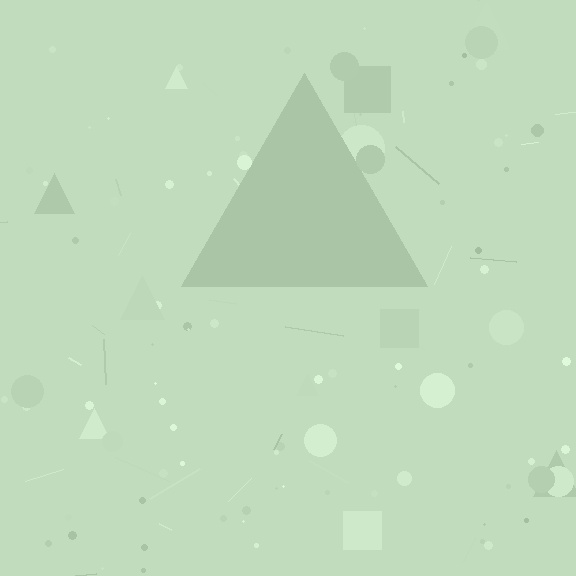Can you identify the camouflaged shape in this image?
The camouflaged shape is a triangle.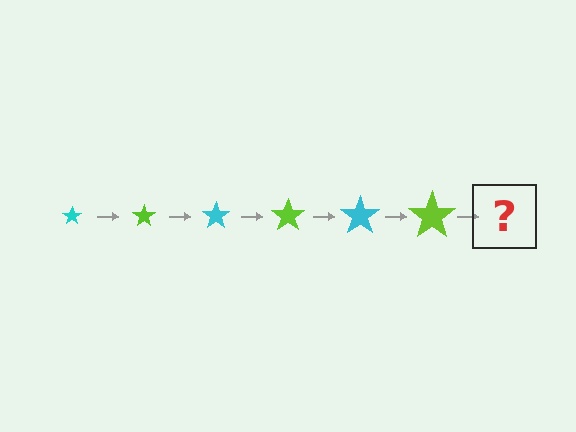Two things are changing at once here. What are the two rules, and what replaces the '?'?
The two rules are that the star grows larger each step and the color cycles through cyan and lime. The '?' should be a cyan star, larger than the previous one.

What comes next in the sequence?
The next element should be a cyan star, larger than the previous one.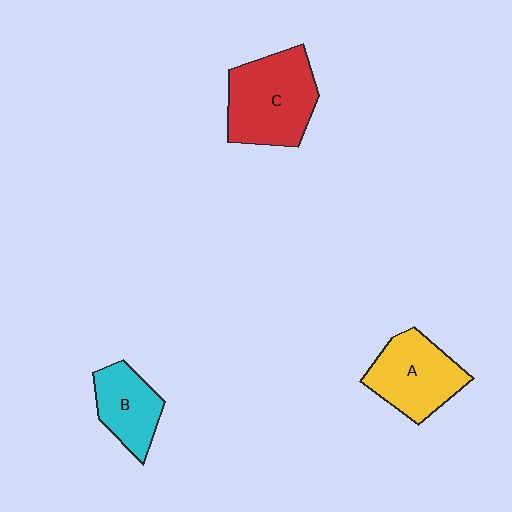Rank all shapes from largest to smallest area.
From largest to smallest: C (red), A (yellow), B (cyan).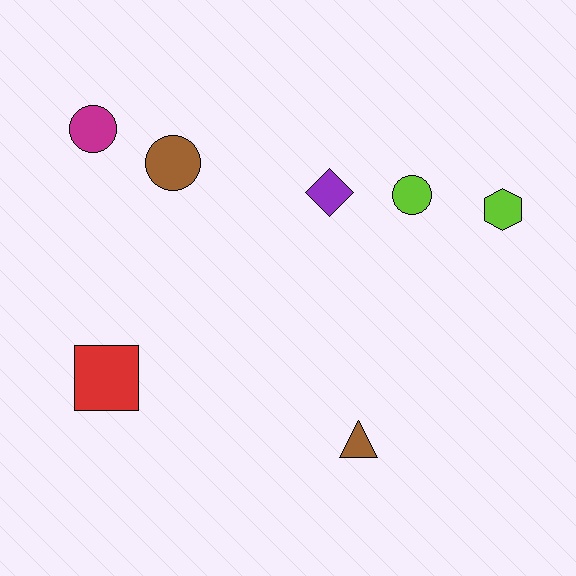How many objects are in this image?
There are 7 objects.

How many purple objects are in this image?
There is 1 purple object.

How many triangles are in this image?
There is 1 triangle.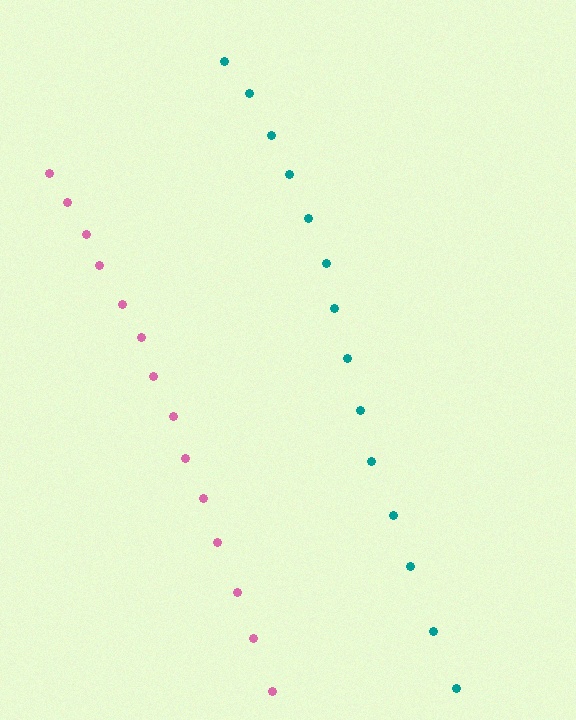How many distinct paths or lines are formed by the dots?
There are 2 distinct paths.